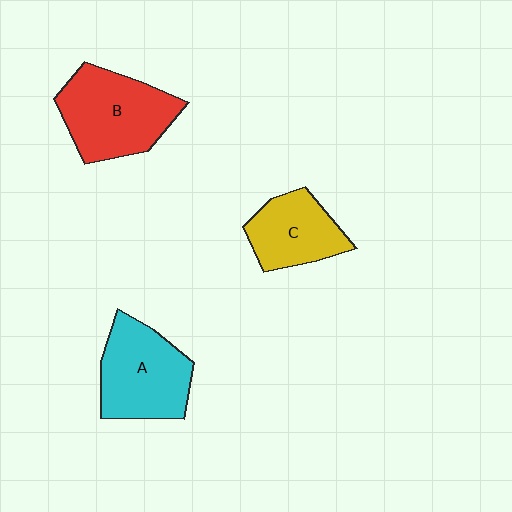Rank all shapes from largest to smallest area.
From largest to smallest: B (red), A (cyan), C (yellow).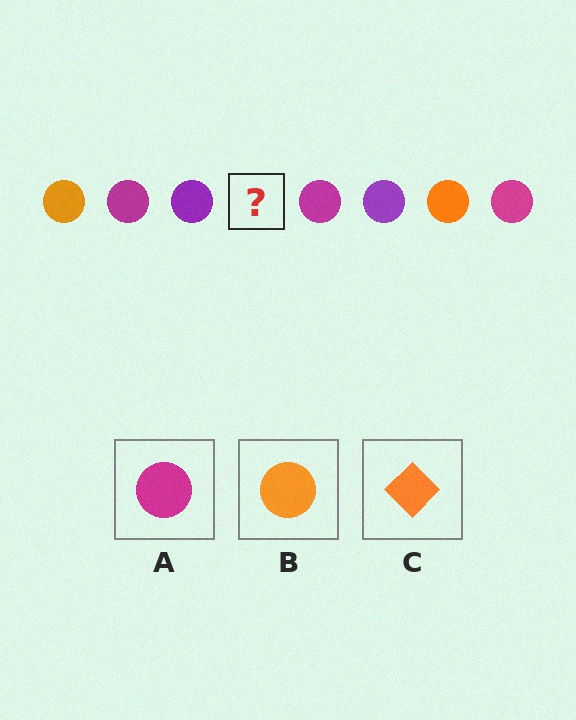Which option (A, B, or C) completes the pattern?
B.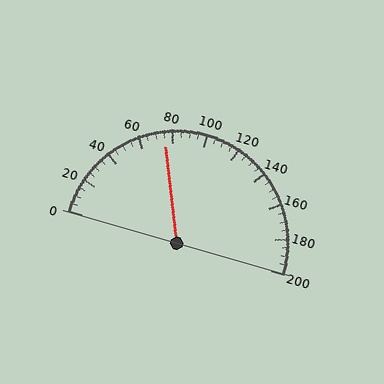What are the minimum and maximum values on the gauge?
The gauge ranges from 0 to 200.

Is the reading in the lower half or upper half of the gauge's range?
The reading is in the lower half of the range (0 to 200).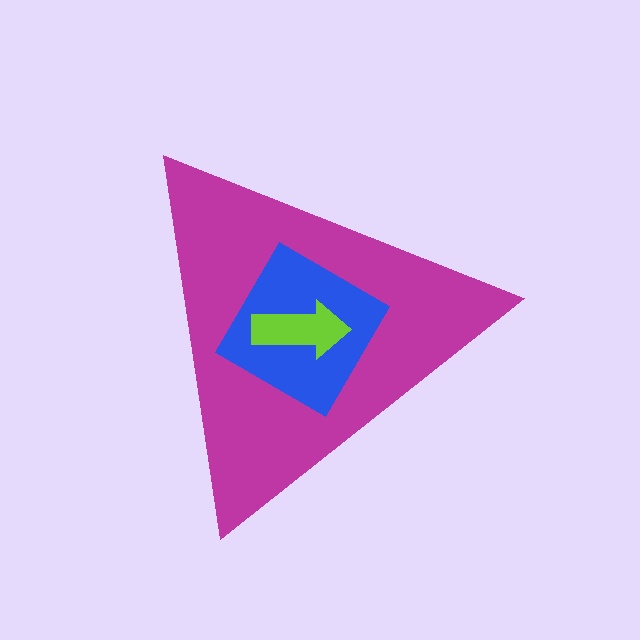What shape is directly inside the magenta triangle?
The blue diamond.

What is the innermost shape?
The lime arrow.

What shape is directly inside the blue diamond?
The lime arrow.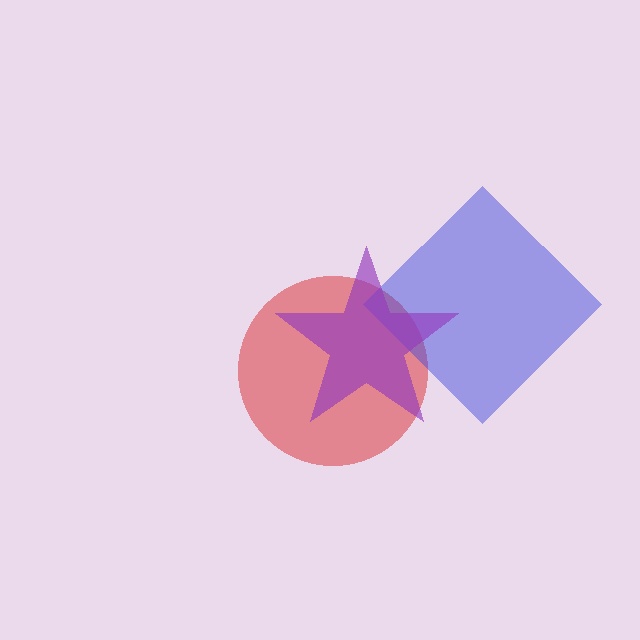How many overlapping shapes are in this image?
There are 3 overlapping shapes in the image.